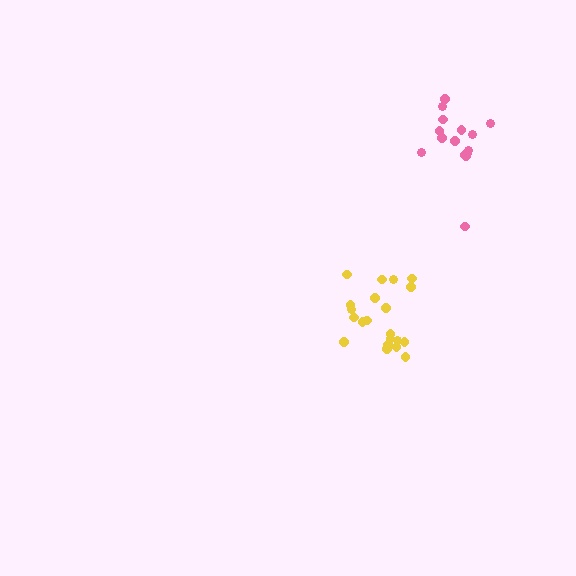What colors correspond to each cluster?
The clusters are colored: yellow, pink.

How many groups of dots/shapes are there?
There are 2 groups.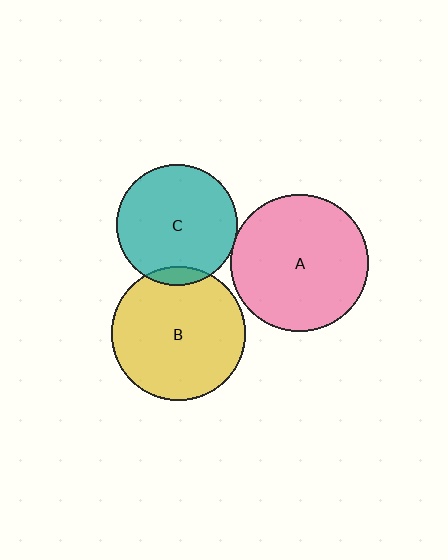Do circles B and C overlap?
Yes.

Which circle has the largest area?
Circle A (pink).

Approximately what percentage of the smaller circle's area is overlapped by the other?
Approximately 10%.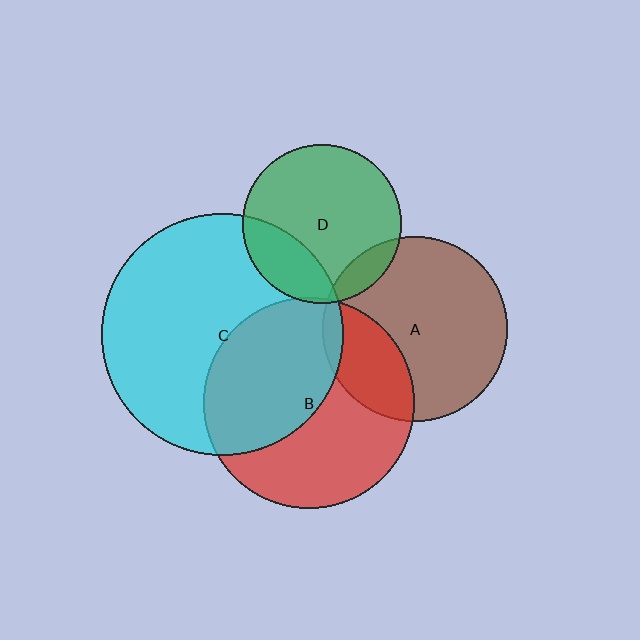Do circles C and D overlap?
Yes.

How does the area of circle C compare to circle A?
Approximately 1.7 times.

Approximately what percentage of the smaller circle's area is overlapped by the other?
Approximately 25%.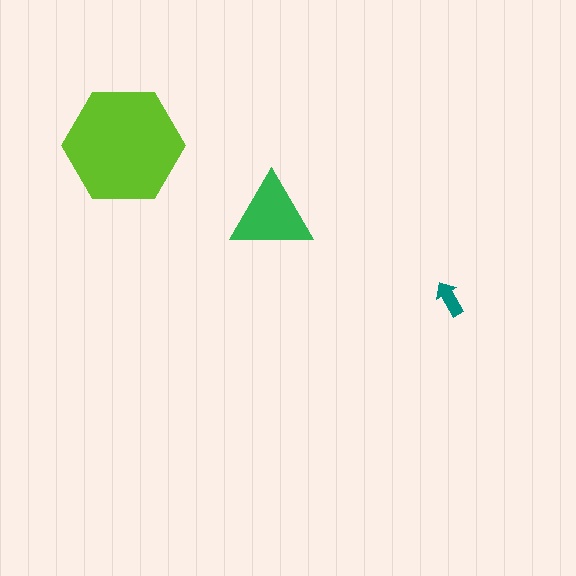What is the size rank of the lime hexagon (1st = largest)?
1st.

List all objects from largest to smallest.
The lime hexagon, the green triangle, the teal arrow.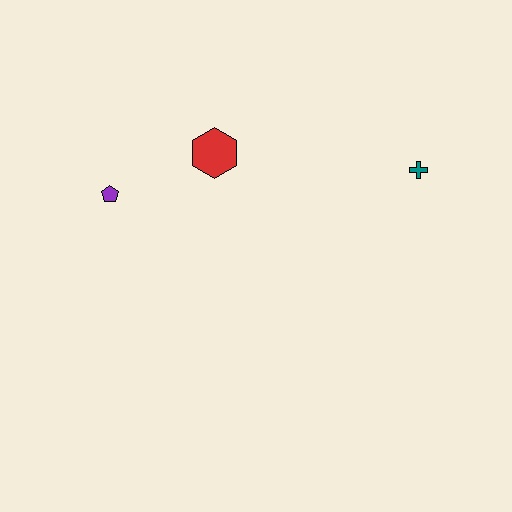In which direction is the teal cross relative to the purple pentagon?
The teal cross is to the right of the purple pentagon.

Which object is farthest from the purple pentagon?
The teal cross is farthest from the purple pentagon.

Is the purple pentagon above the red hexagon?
No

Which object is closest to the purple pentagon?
The red hexagon is closest to the purple pentagon.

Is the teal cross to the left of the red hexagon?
No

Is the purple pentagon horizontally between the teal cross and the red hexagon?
No